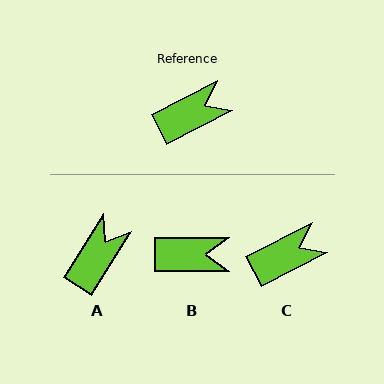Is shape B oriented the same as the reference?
No, it is off by about 27 degrees.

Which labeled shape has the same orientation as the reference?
C.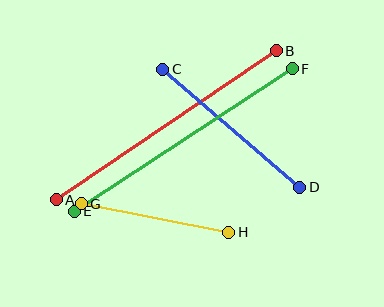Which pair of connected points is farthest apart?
Points A and B are farthest apart.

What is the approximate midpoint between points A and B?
The midpoint is at approximately (166, 125) pixels.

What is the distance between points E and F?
The distance is approximately 261 pixels.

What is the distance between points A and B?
The distance is approximately 266 pixels.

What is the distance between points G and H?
The distance is approximately 150 pixels.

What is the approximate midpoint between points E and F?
The midpoint is at approximately (183, 140) pixels.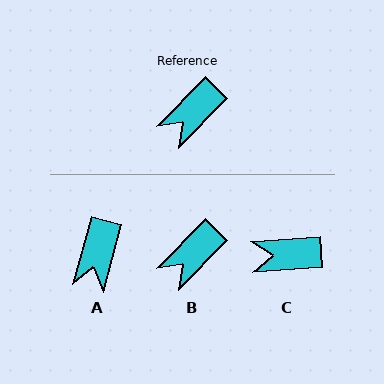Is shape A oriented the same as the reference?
No, it is off by about 29 degrees.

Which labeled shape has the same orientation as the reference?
B.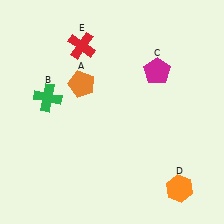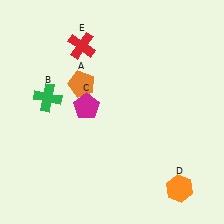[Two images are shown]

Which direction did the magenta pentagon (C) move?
The magenta pentagon (C) moved left.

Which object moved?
The magenta pentagon (C) moved left.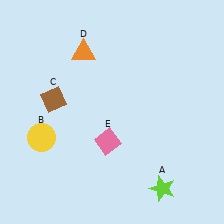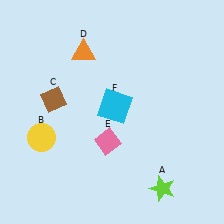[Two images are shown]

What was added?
A cyan square (F) was added in Image 2.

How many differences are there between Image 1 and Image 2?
There is 1 difference between the two images.